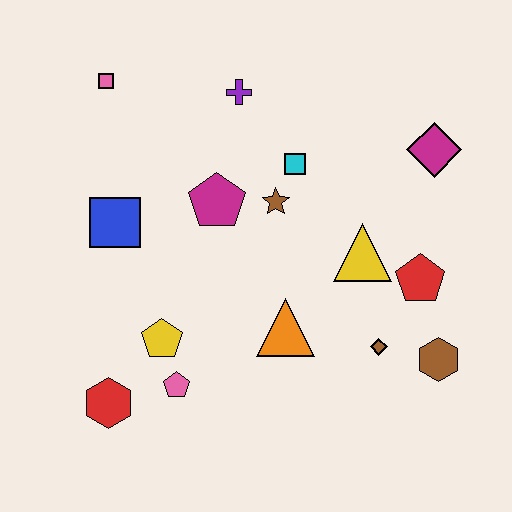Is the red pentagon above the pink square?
No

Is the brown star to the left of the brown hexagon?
Yes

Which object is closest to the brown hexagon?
The brown diamond is closest to the brown hexagon.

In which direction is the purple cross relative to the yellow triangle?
The purple cross is above the yellow triangle.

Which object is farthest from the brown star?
The red hexagon is farthest from the brown star.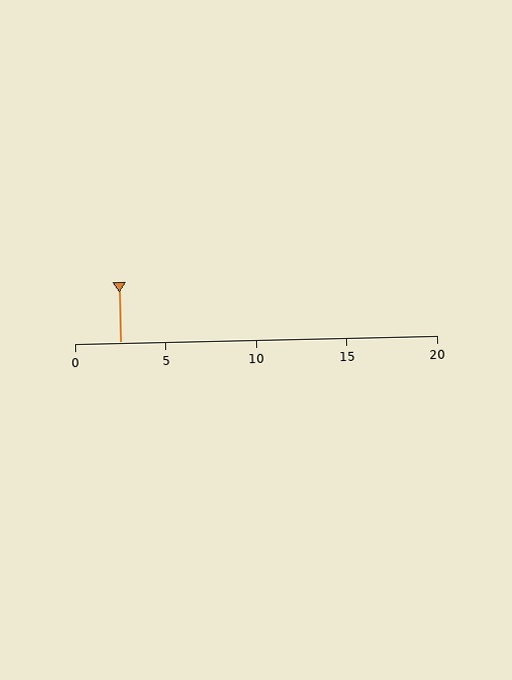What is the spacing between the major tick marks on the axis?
The major ticks are spaced 5 apart.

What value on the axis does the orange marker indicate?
The marker indicates approximately 2.5.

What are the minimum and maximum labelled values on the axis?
The axis runs from 0 to 20.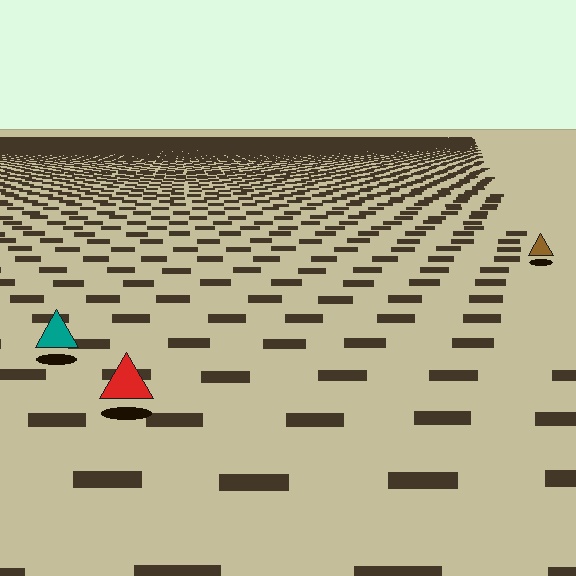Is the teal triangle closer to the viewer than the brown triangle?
Yes. The teal triangle is closer — you can tell from the texture gradient: the ground texture is coarser near it.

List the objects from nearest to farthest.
From nearest to farthest: the red triangle, the teal triangle, the brown triangle.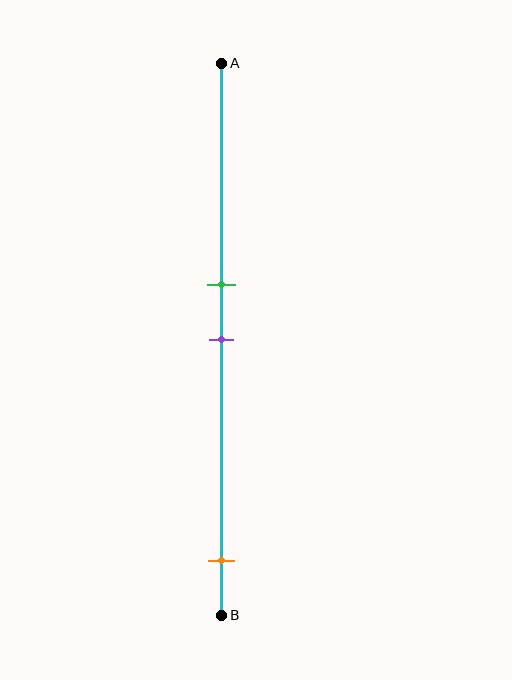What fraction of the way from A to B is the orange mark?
The orange mark is approximately 90% (0.9) of the way from A to B.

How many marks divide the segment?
There are 3 marks dividing the segment.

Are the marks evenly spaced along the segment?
No, the marks are not evenly spaced.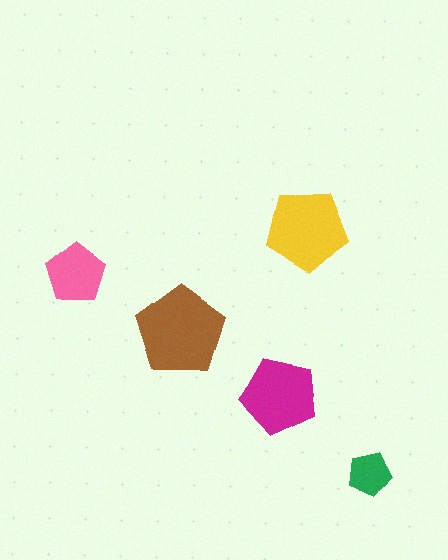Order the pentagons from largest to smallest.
the brown one, the yellow one, the magenta one, the pink one, the green one.